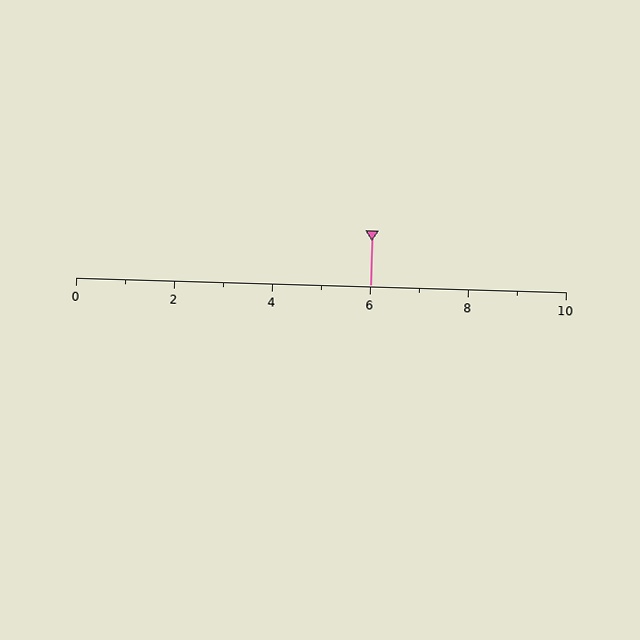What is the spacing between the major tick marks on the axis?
The major ticks are spaced 2 apart.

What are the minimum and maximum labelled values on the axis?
The axis runs from 0 to 10.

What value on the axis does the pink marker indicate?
The marker indicates approximately 6.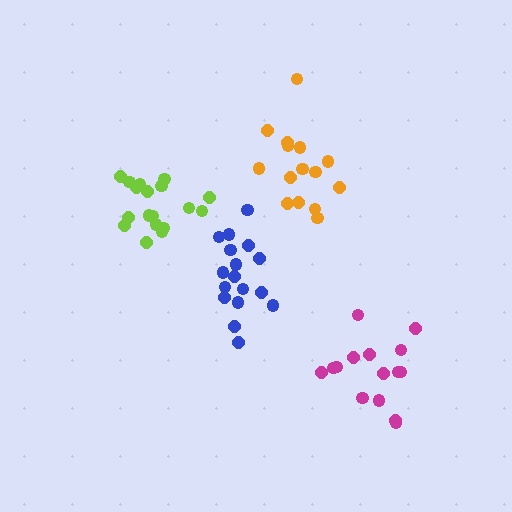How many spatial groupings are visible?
There are 4 spatial groupings.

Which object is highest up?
The orange cluster is topmost.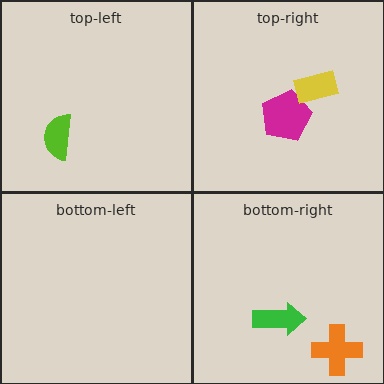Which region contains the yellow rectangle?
The top-right region.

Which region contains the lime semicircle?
The top-left region.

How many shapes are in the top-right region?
2.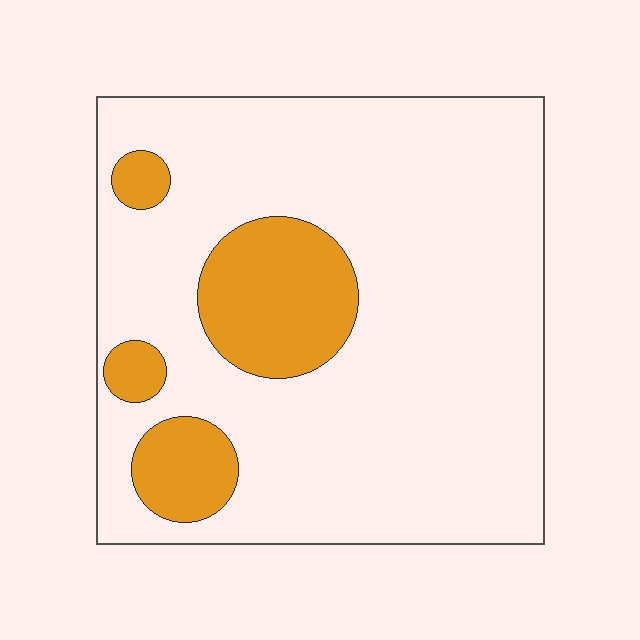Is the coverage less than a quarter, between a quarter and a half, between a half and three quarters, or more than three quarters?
Less than a quarter.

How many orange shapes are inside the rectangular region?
4.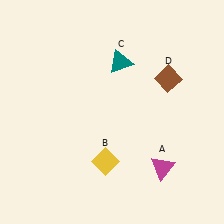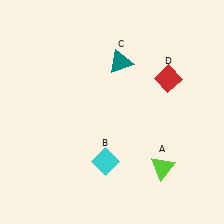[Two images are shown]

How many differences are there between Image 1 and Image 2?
There are 3 differences between the two images.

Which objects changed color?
A changed from magenta to lime. B changed from yellow to cyan. D changed from brown to red.